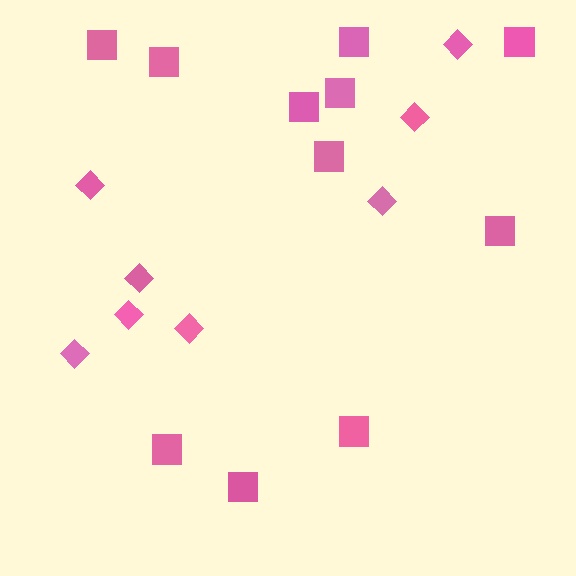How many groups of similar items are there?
There are 2 groups: one group of squares (11) and one group of diamonds (8).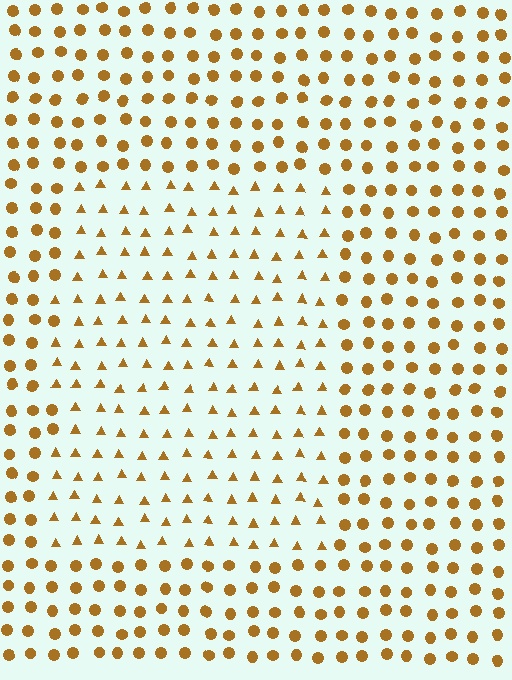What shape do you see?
I see a rectangle.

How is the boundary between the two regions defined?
The boundary is defined by a change in element shape: triangles inside vs. circles outside. All elements share the same color and spacing.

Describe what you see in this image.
The image is filled with small brown elements arranged in a uniform grid. A rectangle-shaped region contains triangles, while the surrounding area contains circles. The boundary is defined purely by the change in element shape.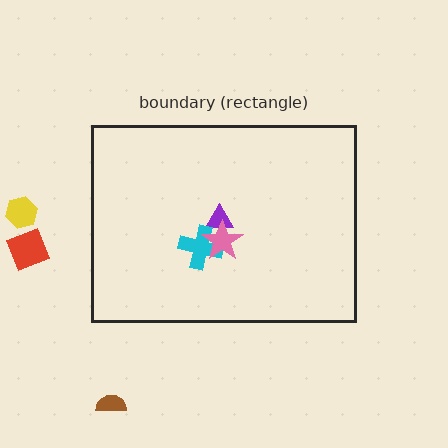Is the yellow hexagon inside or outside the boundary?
Outside.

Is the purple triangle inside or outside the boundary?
Inside.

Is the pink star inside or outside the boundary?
Inside.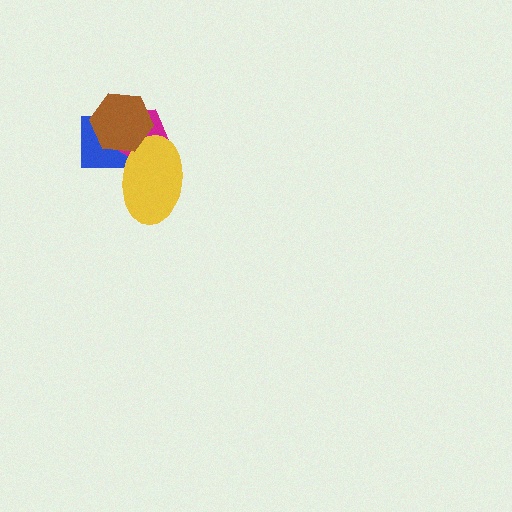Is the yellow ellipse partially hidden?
Yes, it is partially covered by another shape.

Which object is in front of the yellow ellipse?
The brown hexagon is in front of the yellow ellipse.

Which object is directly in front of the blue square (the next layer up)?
The magenta pentagon is directly in front of the blue square.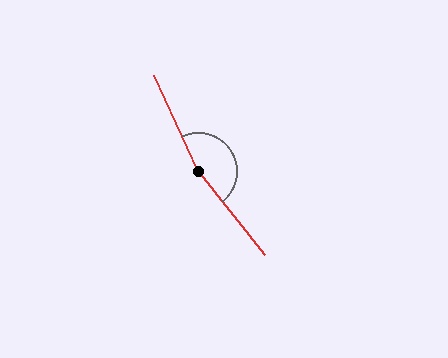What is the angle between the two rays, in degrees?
Approximately 166 degrees.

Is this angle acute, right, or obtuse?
It is obtuse.